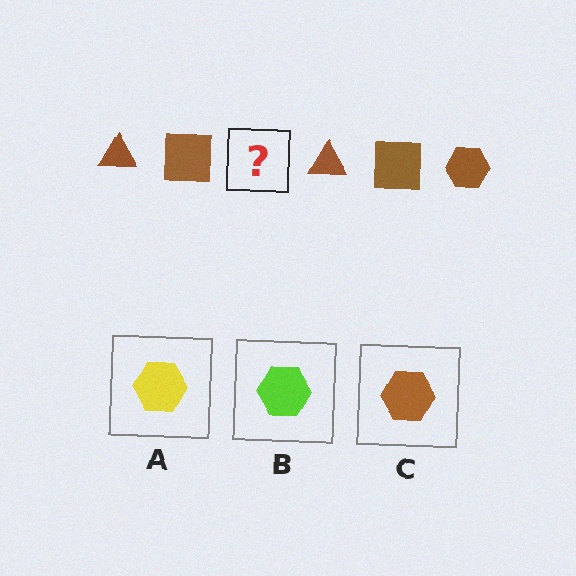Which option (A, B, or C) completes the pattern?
C.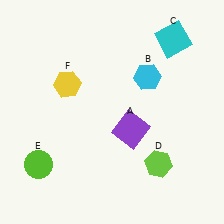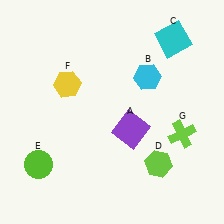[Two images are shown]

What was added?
A lime cross (G) was added in Image 2.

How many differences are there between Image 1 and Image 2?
There is 1 difference between the two images.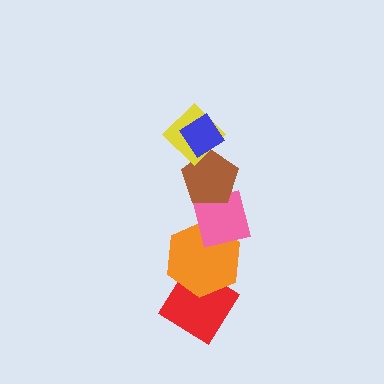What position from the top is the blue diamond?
The blue diamond is 1st from the top.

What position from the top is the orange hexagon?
The orange hexagon is 5th from the top.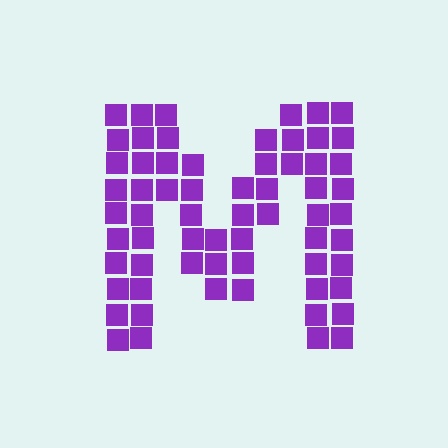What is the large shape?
The large shape is the letter M.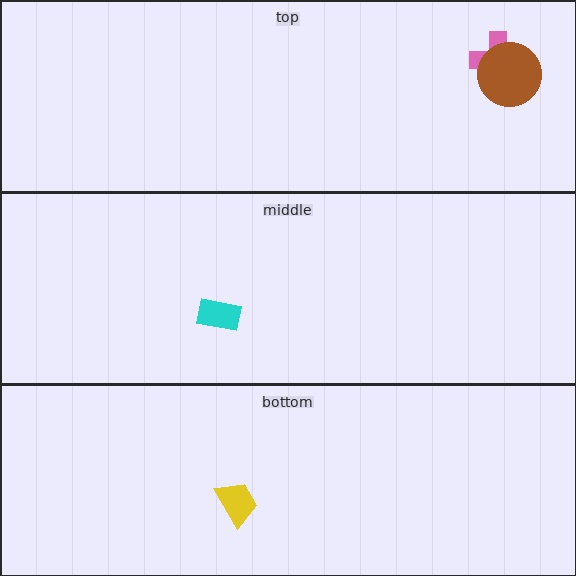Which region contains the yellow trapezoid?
The bottom region.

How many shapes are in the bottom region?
1.